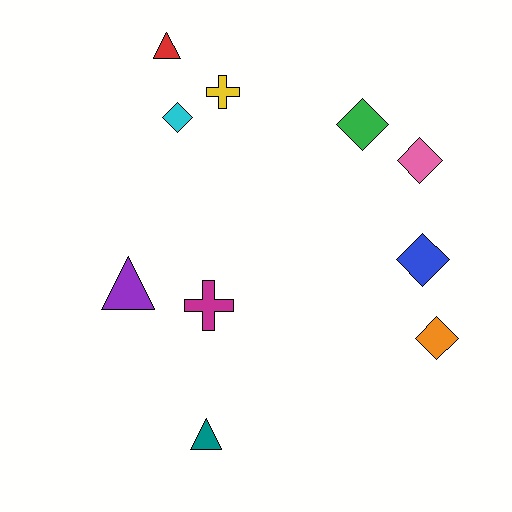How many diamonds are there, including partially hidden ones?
There are 5 diamonds.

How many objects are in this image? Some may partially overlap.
There are 10 objects.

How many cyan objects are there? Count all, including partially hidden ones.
There is 1 cyan object.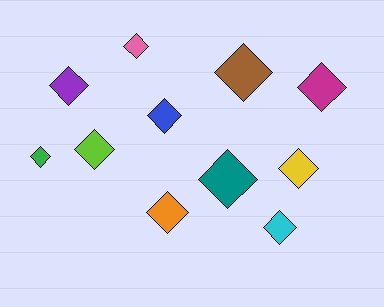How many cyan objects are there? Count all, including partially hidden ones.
There is 1 cyan object.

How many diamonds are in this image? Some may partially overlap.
There are 11 diamonds.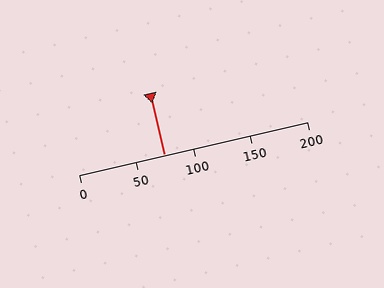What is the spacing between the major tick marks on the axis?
The major ticks are spaced 50 apart.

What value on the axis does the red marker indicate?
The marker indicates approximately 75.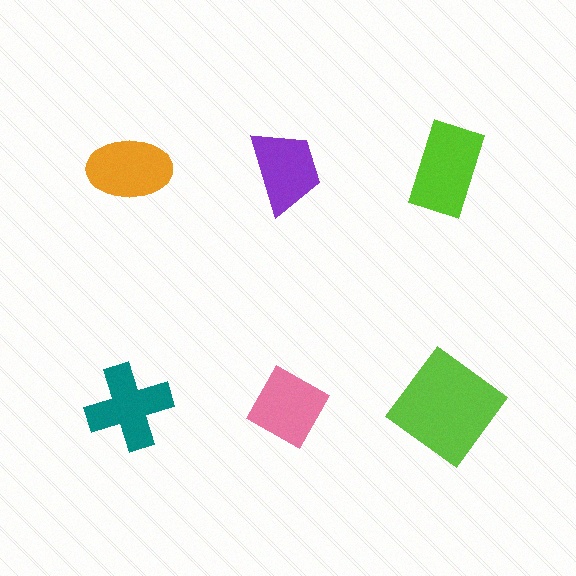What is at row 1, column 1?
An orange ellipse.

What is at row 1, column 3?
A lime rectangle.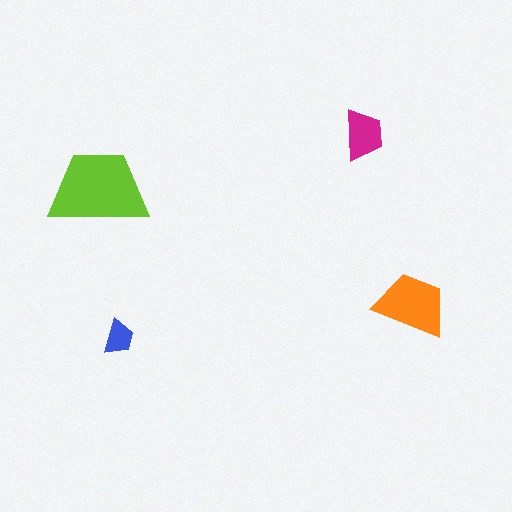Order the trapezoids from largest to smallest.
the lime one, the orange one, the magenta one, the blue one.